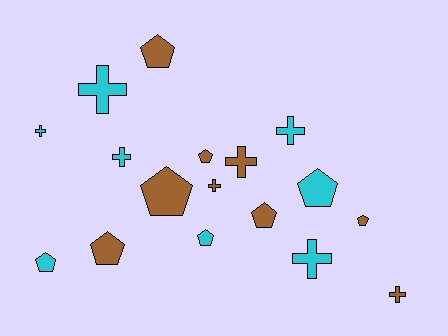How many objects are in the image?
There are 17 objects.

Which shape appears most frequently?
Pentagon, with 9 objects.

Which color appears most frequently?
Brown, with 9 objects.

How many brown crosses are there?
There are 3 brown crosses.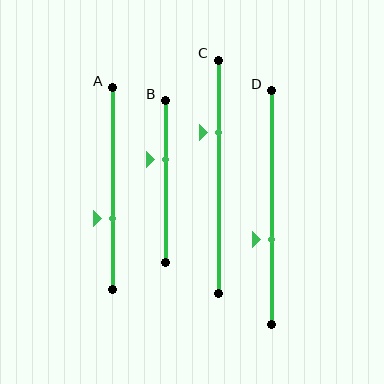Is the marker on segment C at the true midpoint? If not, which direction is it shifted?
No, the marker on segment C is shifted upward by about 19% of the segment length.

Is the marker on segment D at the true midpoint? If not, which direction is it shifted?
No, the marker on segment D is shifted downward by about 14% of the segment length.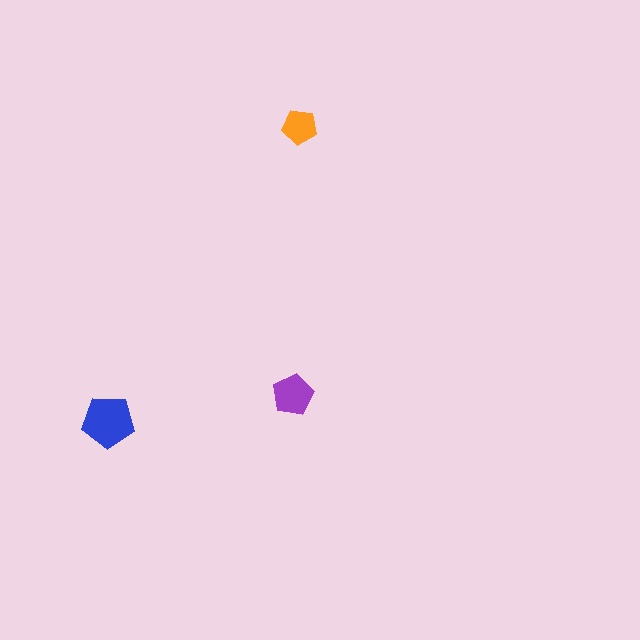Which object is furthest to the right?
The orange pentagon is rightmost.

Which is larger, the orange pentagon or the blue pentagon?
The blue one.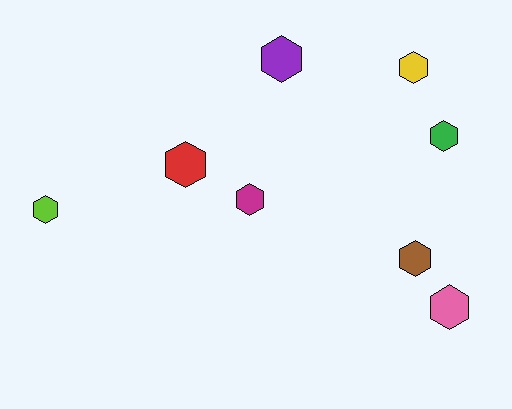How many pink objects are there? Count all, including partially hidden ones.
There is 1 pink object.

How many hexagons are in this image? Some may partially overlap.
There are 8 hexagons.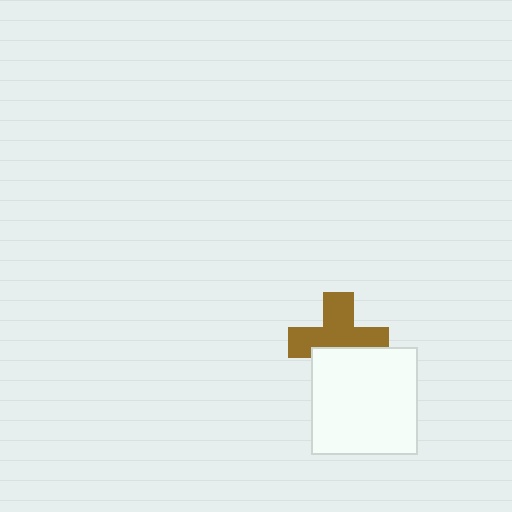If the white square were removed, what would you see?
You would see the complete brown cross.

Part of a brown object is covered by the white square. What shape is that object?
It is a cross.